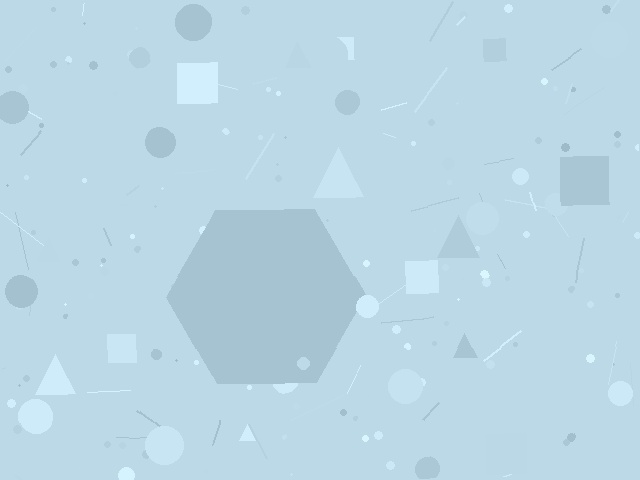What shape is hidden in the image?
A hexagon is hidden in the image.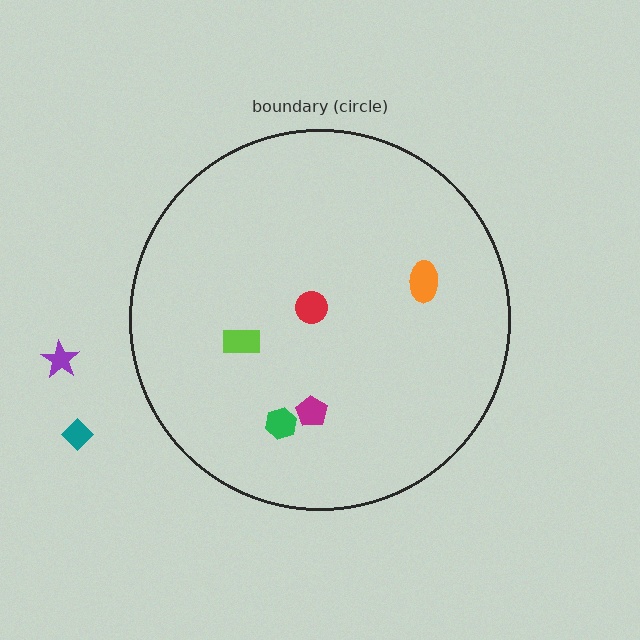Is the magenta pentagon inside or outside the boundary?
Inside.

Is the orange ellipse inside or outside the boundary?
Inside.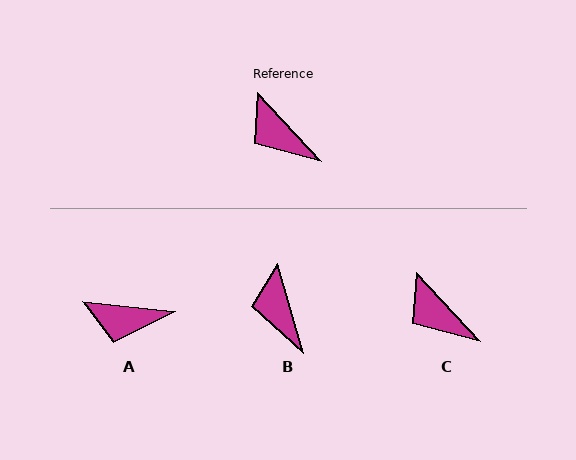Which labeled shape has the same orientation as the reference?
C.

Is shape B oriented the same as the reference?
No, it is off by about 27 degrees.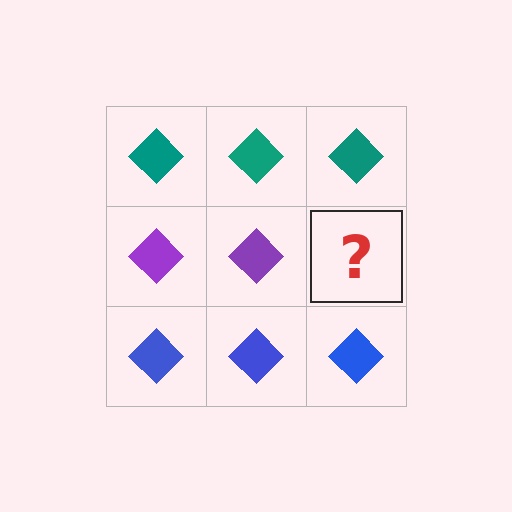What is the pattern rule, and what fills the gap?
The rule is that each row has a consistent color. The gap should be filled with a purple diamond.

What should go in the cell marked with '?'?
The missing cell should contain a purple diamond.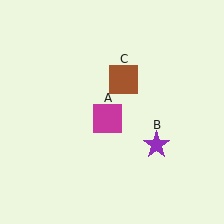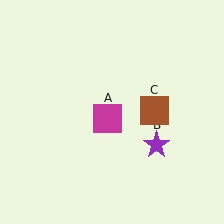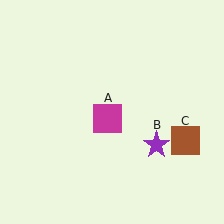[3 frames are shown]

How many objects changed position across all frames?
1 object changed position: brown square (object C).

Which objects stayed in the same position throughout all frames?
Magenta square (object A) and purple star (object B) remained stationary.